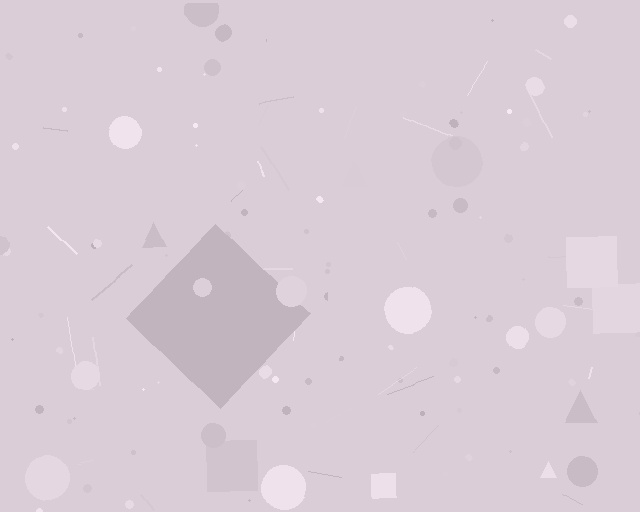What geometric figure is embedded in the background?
A diamond is embedded in the background.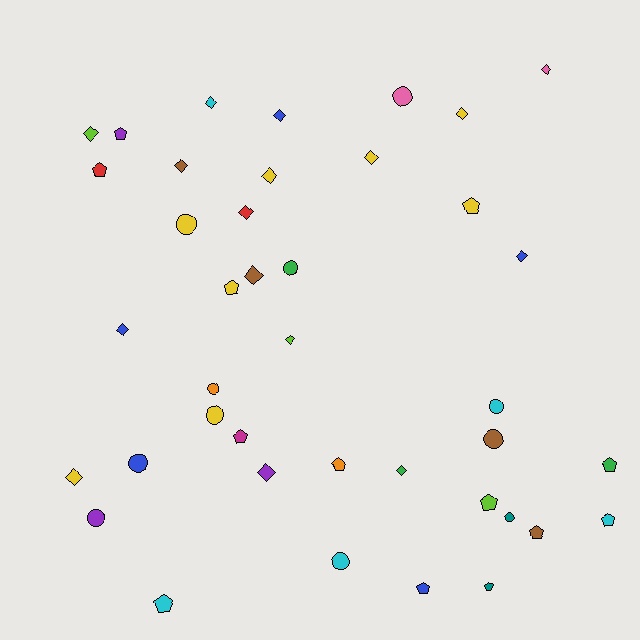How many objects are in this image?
There are 40 objects.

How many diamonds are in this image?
There are 16 diamonds.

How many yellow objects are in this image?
There are 8 yellow objects.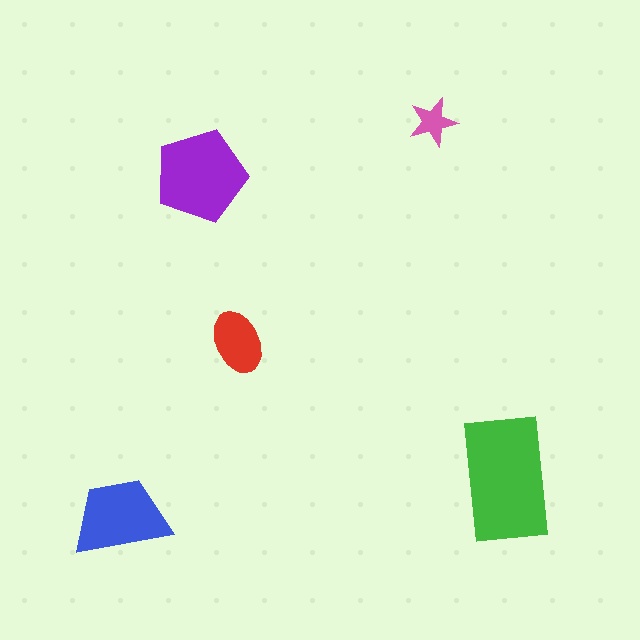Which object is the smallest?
The pink star.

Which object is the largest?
The green rectangle.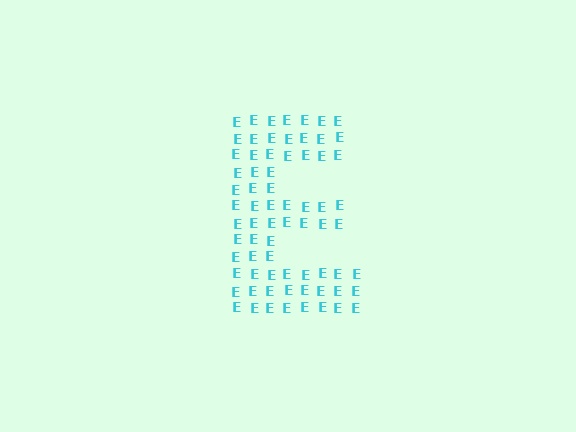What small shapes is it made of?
It is made of small letter E's.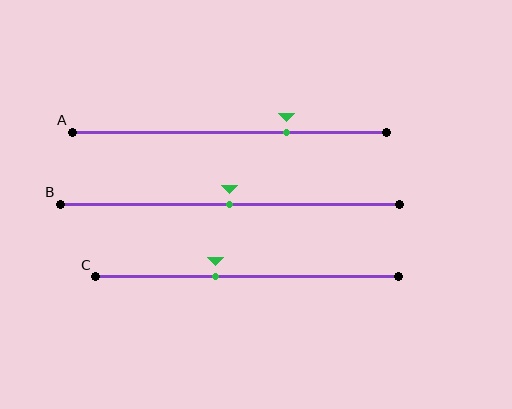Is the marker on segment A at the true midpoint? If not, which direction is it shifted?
No, the marker on segment A is shifted to the right by about 18% of the segment length.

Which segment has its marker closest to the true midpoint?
Segment B has its marker closest to the true midpoint.